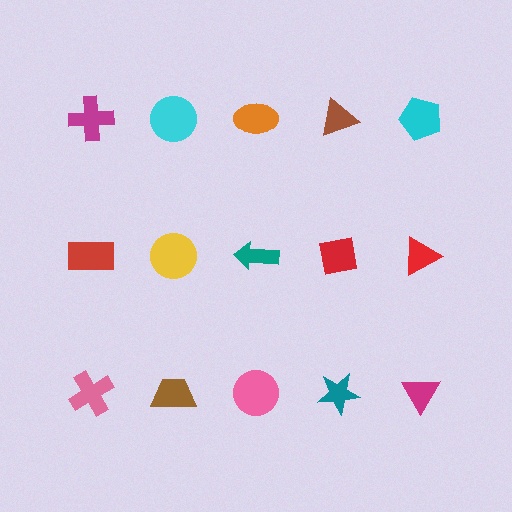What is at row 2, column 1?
A red rectangle.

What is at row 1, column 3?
An orange ellipse.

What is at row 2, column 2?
A yellow circle.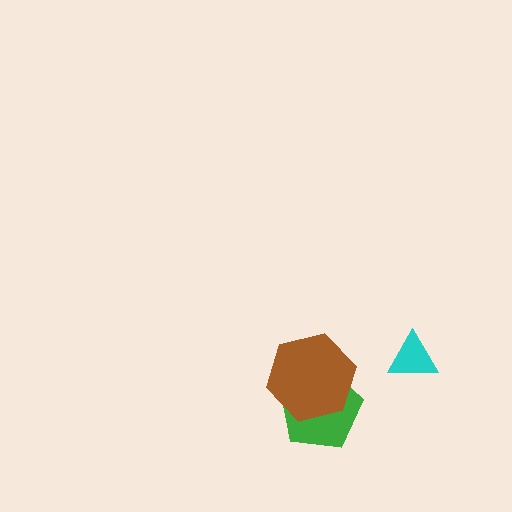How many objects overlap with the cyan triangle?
0 objects overlap with the cyan triangle.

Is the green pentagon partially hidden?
Yes, it is partially covered by another shape.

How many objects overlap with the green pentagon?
1 object overlaps with the green pentagon.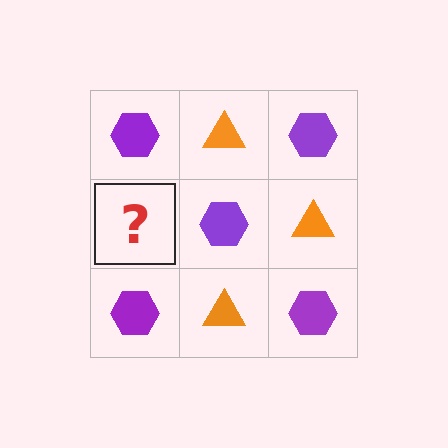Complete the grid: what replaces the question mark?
The question mark should be replaced with an orange triangle.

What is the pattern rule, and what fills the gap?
The rule is that it alternates purple hexagon and orange triangle in a checkerboard pattern. The gap should be filled with an orange triangle.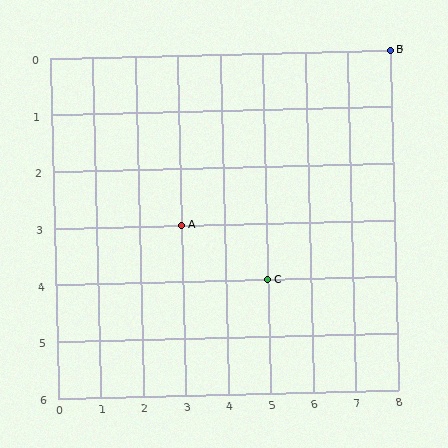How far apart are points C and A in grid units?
Points C and A are 2 columns and 1 row apart (about 2.2 grid units diagonally).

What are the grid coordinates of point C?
Point C is at grid coordinates (5, 4).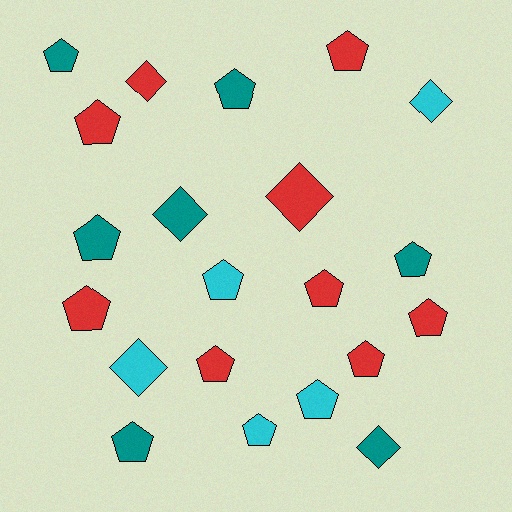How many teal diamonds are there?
There are 2 teal diamonds.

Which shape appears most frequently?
Pentagon, with 15 objects.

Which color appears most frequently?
Red, with 9 objects.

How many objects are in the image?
There are 21 objects.